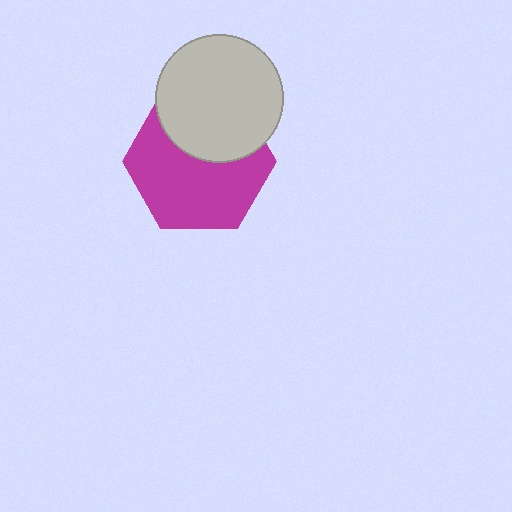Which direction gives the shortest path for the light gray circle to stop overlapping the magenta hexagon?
Moving up gives the shortest separation.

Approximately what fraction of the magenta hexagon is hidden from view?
Roughly 37% of the magenta hexagon is hidden behind the light gray circle.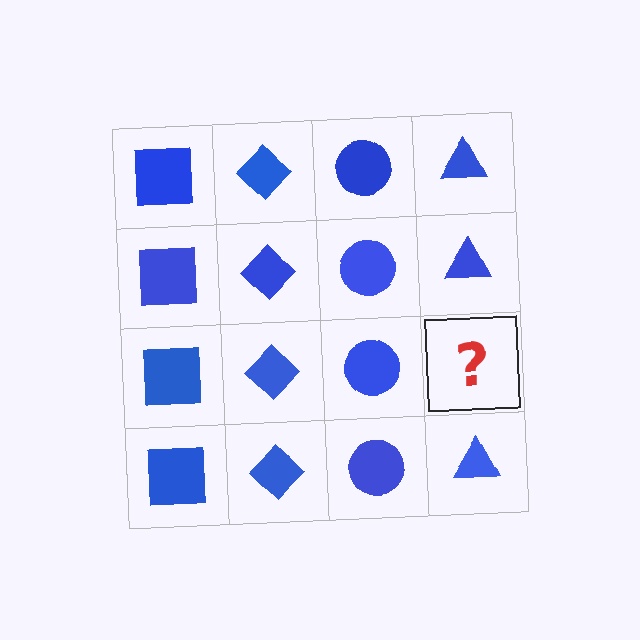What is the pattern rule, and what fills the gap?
The rule is that each column has a consistent shape. The gap should be filled with a blue triangle.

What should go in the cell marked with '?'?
The missing cell should contain a blue triangle.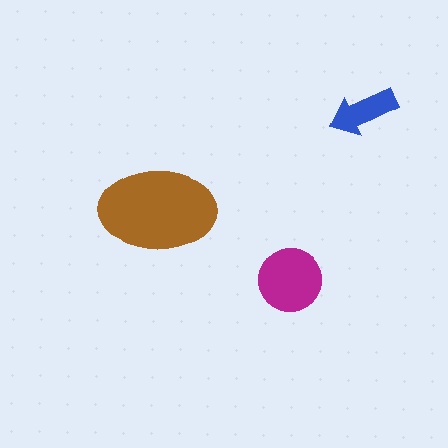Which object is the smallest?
The blue arrow.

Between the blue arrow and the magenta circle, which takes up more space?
The magenta circle.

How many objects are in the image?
There are 3 objects in the image.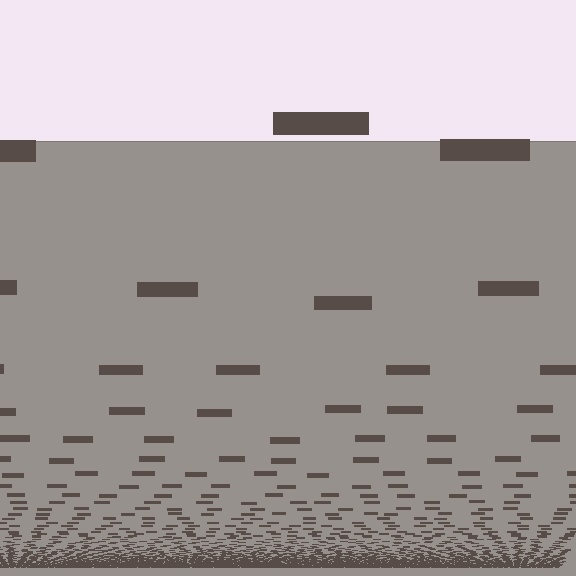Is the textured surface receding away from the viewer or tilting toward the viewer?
The surface appears to tilt toward the viewer. Texture elements get larger and sparser toward the top.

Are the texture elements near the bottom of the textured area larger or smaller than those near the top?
Smaller. The gradient is inverted — elements near the bottom are smaller and denser.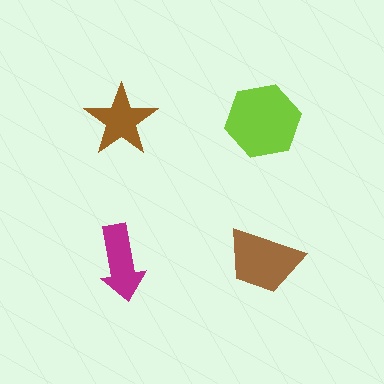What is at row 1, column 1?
A brown star.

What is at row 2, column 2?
A brown trapezoid.